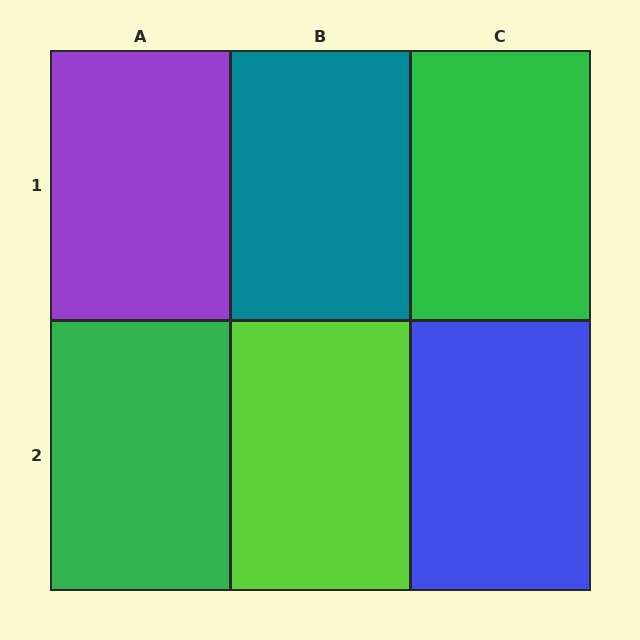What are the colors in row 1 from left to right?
Purple, teal, green.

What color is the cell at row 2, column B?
Lime.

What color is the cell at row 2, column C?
Blue.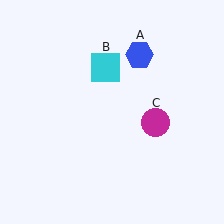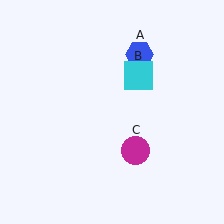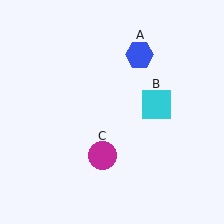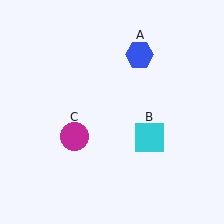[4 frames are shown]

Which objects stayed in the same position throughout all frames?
Blue hexagon (object A) remained stationary.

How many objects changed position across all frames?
2 objects changed position: cyan square (object B), magenta circle (object C).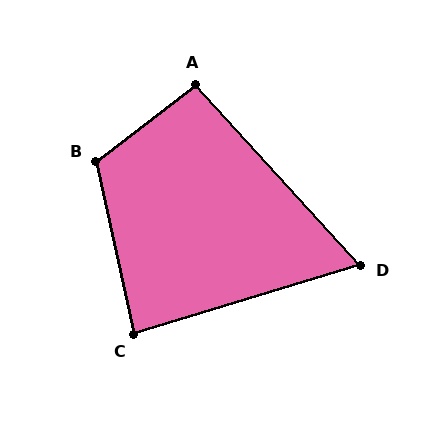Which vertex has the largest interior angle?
B, at approximately 115 degrees.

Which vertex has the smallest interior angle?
D, at approximately 65 degrees.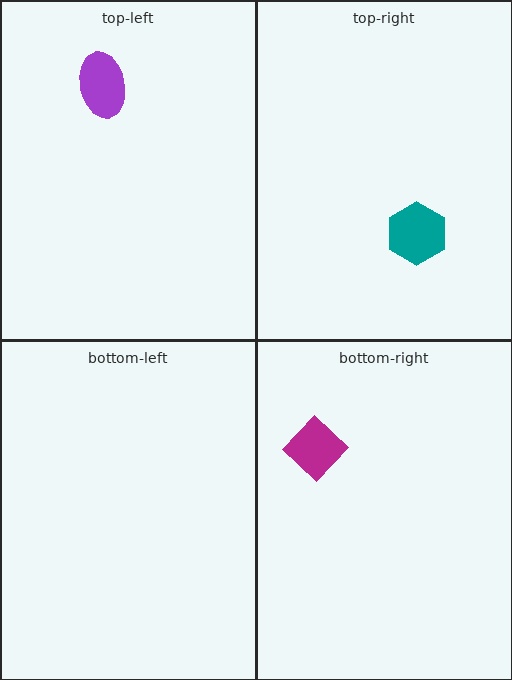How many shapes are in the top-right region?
1.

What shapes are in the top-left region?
The purple ellipse.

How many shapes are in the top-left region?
1.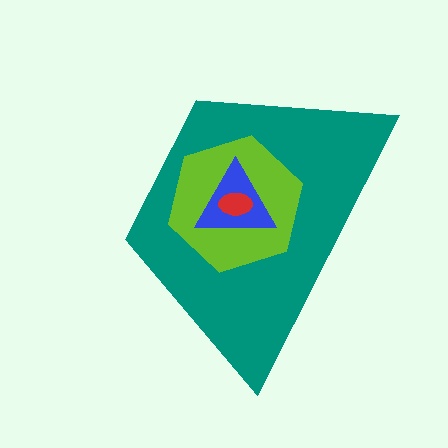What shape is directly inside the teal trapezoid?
The lime hexagon.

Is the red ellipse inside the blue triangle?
Yes.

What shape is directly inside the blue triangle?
The red ellipse.